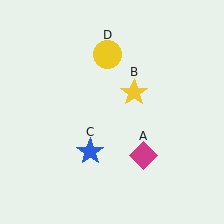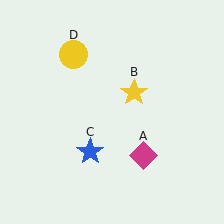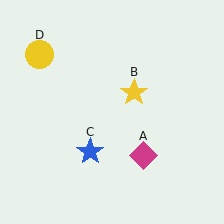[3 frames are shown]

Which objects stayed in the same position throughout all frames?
Magenta diamond (object A) and yellow star (object B) and blue star (object C) remained stationary.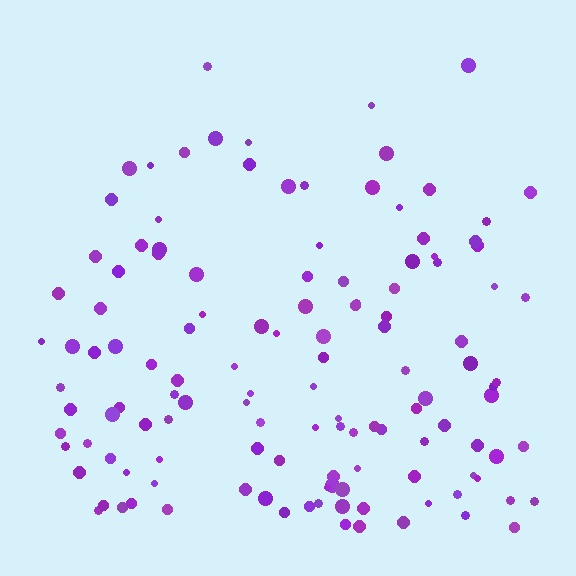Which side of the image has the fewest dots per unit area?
The top.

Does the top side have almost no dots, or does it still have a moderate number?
Still a moderate number, just noticeably fewer than the bottom.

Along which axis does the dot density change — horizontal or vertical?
Vertical.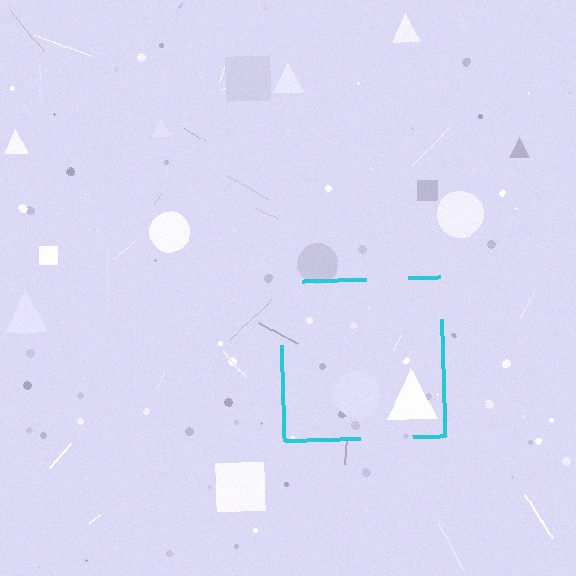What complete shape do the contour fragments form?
The contour fragments form a square.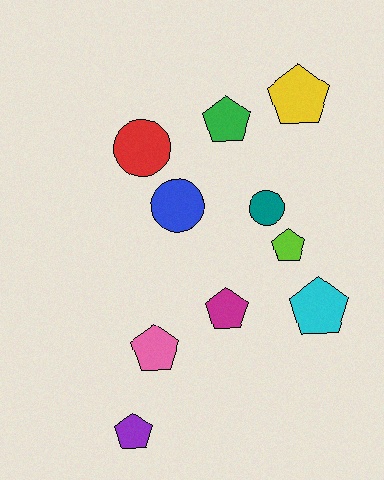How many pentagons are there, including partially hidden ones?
There are 7 pentagons.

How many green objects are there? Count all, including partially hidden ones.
There is 1 green object.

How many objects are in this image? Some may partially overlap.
There are 10 objects.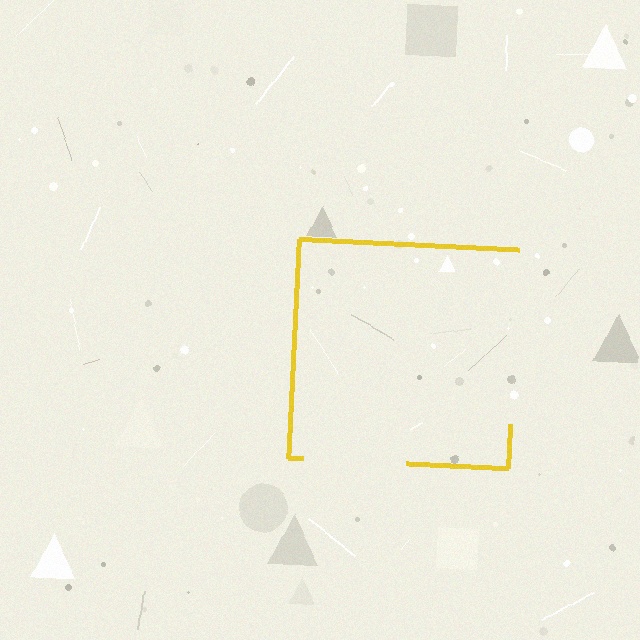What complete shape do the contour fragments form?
The contour fragments form a square.